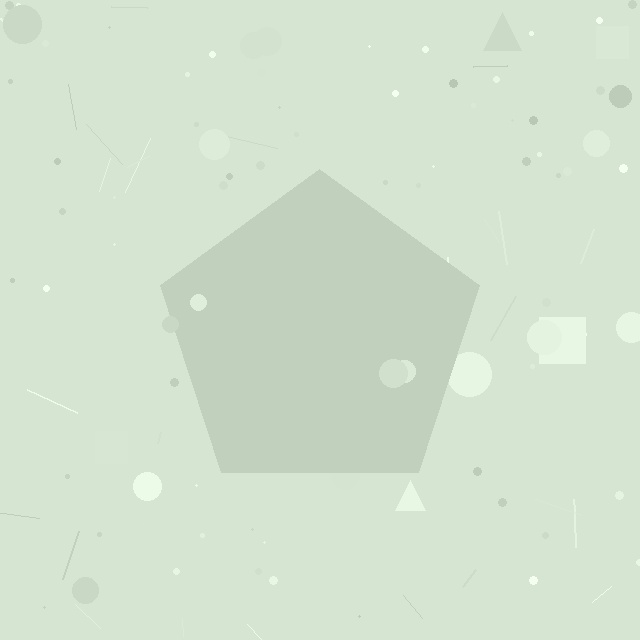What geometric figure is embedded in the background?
A pentagon is embedded in the background.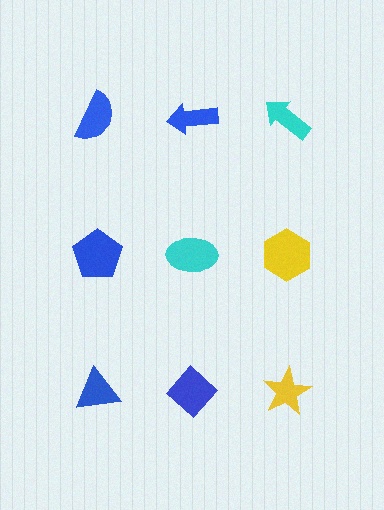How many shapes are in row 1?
3 shapes.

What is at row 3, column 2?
A blue diamond.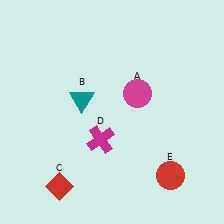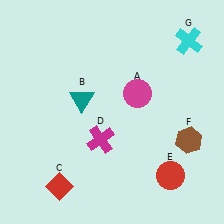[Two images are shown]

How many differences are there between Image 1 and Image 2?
There are 2 differences between the two images.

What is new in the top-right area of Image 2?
A cyan cross (G) was added in the top-right area of Image 2.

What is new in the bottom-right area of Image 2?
A brown hexagon (F) was added in the bottom-right area of Image 2.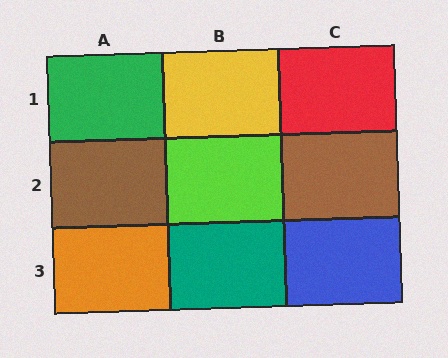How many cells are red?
1 cell is red.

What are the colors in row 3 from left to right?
Orange, teal, blue.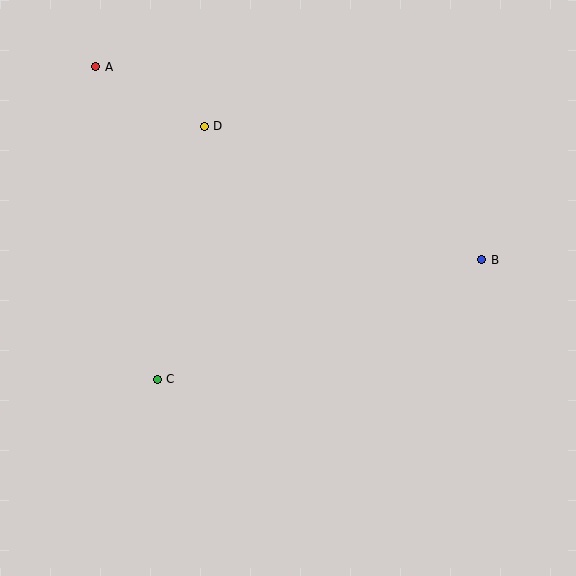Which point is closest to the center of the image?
Point C at (157, 379) is closest to the center.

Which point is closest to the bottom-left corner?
Point C is closest to the bottom-left corner.